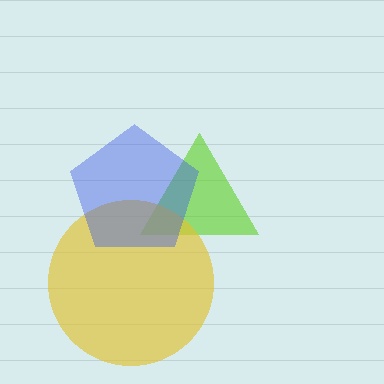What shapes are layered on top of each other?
The layered shapes are: a lime triangle, a yellow circle, a blue pentagon.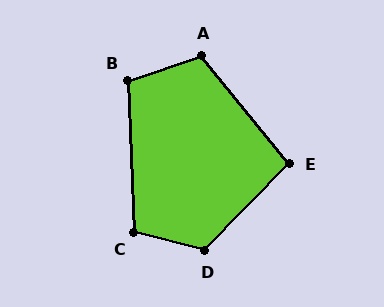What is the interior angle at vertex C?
Approximately 107 degrees (obtuse).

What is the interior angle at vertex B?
Approximately 106 degrees (obtuse).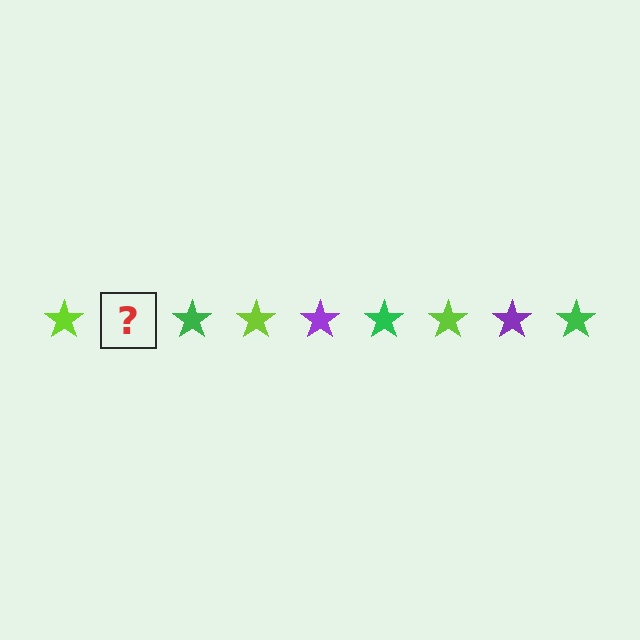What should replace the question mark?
The question mark should be replaced with a purple star.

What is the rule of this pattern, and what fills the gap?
The rule is that the pattern cycles through lime, purple, green stars. The gap should be filled with a purple star.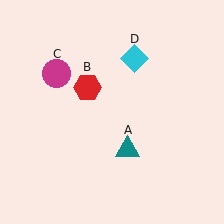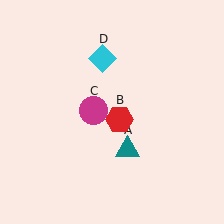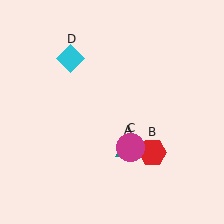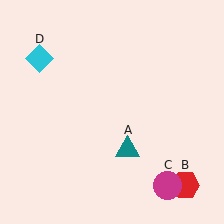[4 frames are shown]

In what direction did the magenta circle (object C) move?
The magenta circle (object C) moved down and to the right.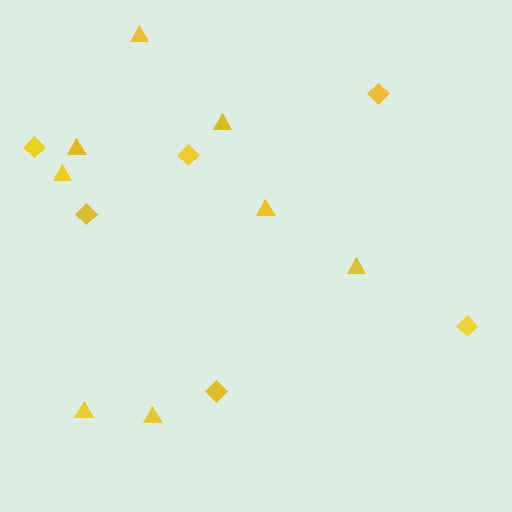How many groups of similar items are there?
There are 2 groups: one group of triangles (8) and one group of diamonds (6).